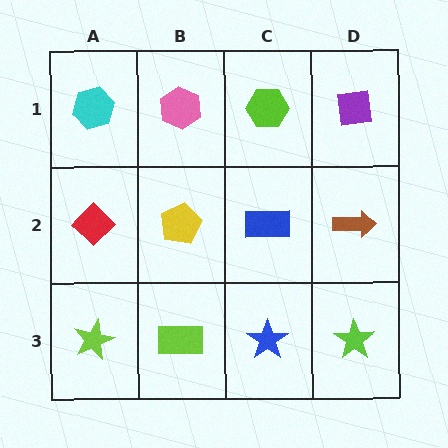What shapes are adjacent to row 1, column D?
A brown arrow (row 2, column D), a lime hexagon (row 1, column C).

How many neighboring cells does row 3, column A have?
2.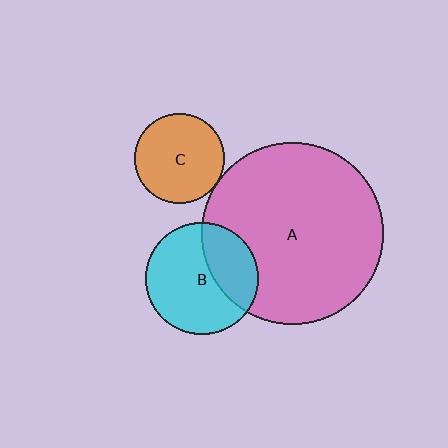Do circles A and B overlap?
Yes.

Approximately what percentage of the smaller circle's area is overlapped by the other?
Approximately 35%.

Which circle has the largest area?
Circle A (pink).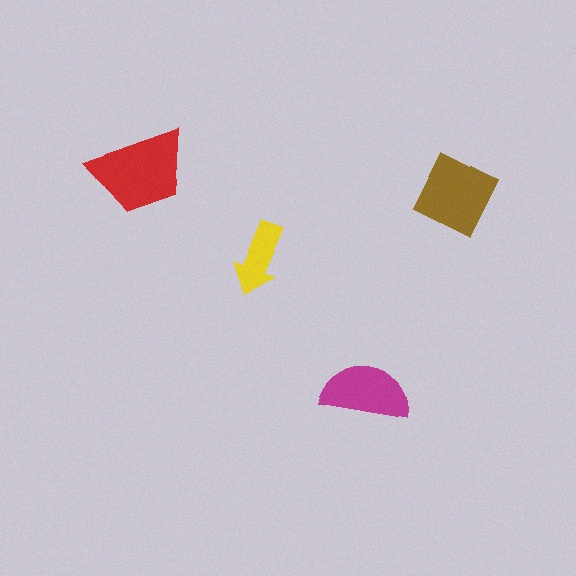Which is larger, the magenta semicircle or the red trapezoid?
The red trapezoid.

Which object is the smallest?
The yellow arrow.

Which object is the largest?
The red trapezoid.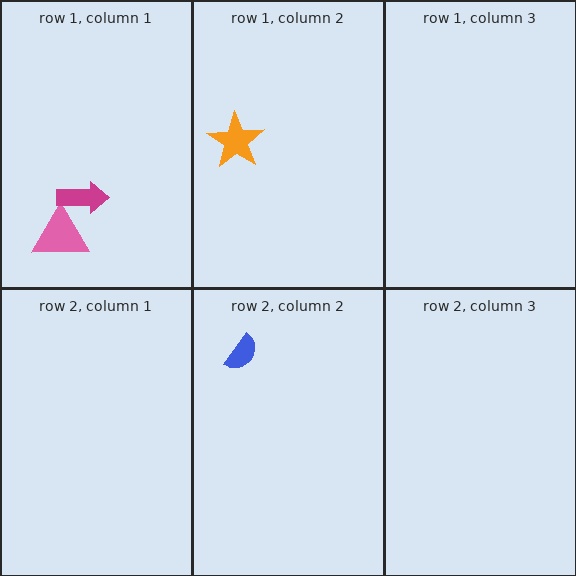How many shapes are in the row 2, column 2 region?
1.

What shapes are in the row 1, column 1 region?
The pink triangle, the magenta arrow.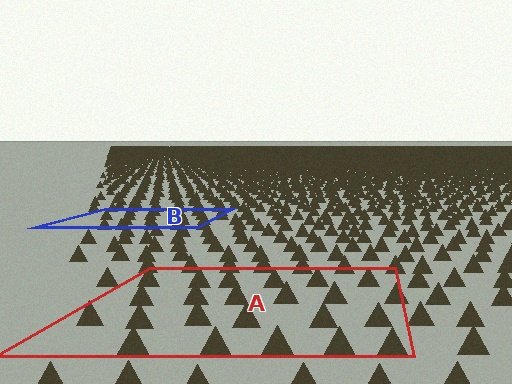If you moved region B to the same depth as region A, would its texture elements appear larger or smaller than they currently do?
They would appear larger. At a closer depth, the same texture elements are projected at a bigger on-screen size.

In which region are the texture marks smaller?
The texture marks are smaller in region B, because it is farther away.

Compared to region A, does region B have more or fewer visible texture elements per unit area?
Region B has more texture elements per unit area — they are packed more densely because it is farther away.